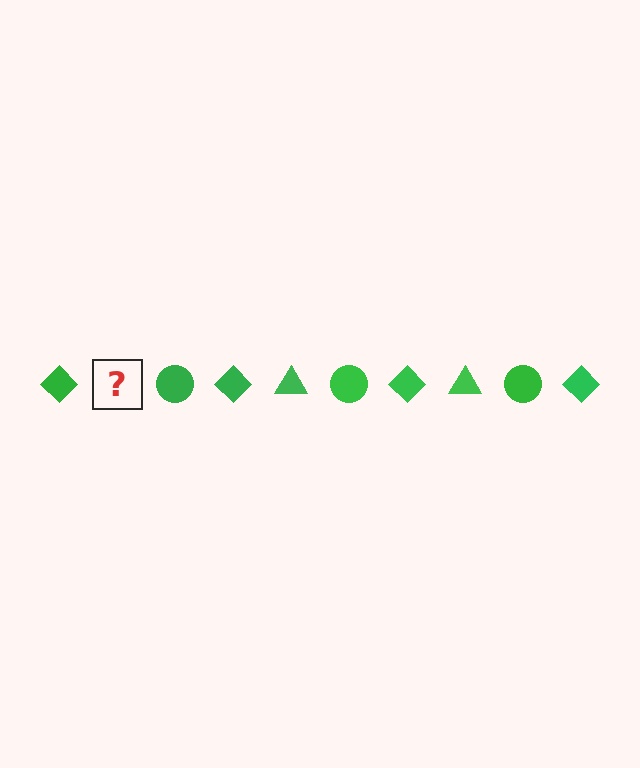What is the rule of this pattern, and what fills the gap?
The rule is that the pattern cycles through diamond, triangle, circle shapes in green. The gap should be filled with a green triangle.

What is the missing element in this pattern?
The missing element is a green triangle.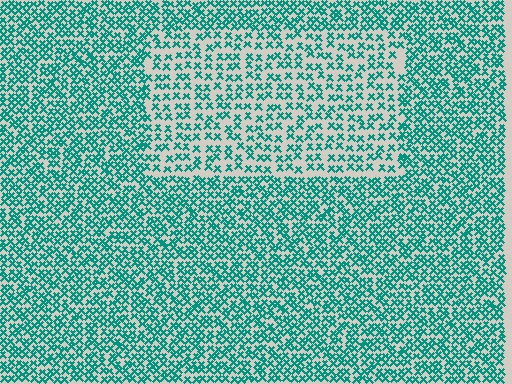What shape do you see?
I see a rectangle.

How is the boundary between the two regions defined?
The boundary is defined by a change in element density (approximately 1.8x ratio). All elements are the same color, size, and shape.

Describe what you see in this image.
The image contains small teal elements arranged at two different densities. A rectangle-shaped region is visible where the elements are less densely packed than the surrounding area.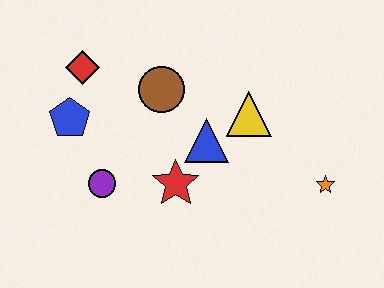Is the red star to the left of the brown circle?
No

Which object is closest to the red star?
The blue triangle is closest to the red star.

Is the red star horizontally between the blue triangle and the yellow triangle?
No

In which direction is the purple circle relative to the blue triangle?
The purple circle is to the left of the blue triangle.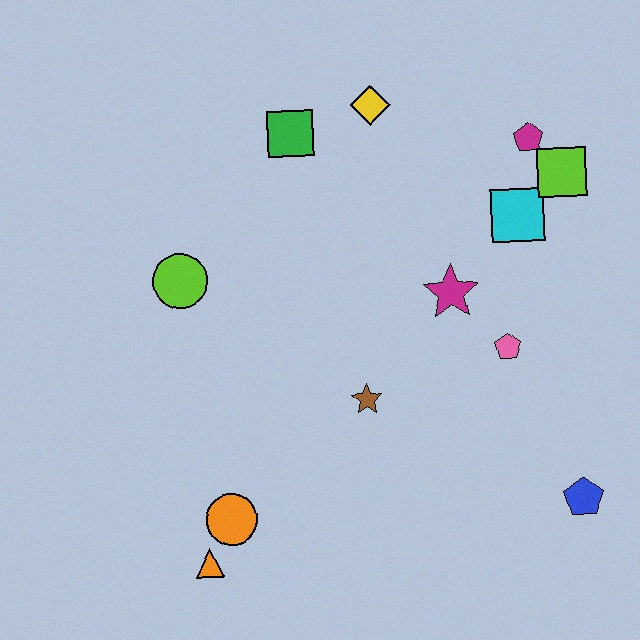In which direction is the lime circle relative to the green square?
The lime circle is below the green square.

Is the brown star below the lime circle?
Yes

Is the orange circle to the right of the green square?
No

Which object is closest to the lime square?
The magenta pentagon is closest to the lime square.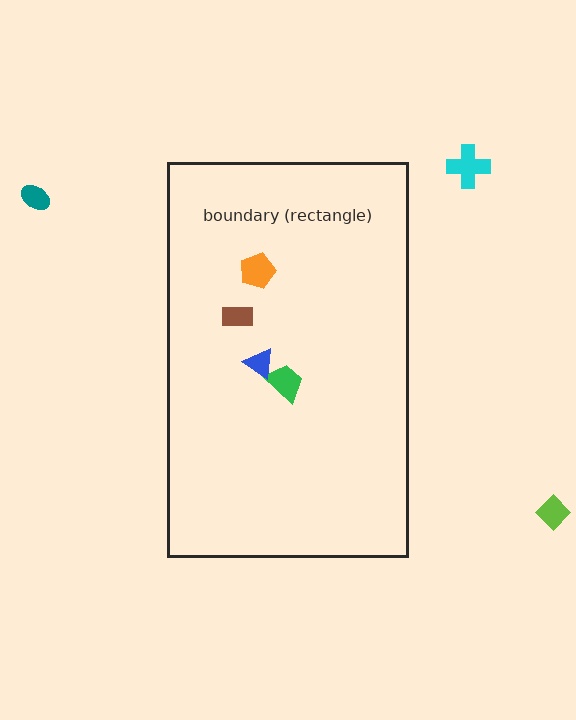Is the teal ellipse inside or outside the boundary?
Outside.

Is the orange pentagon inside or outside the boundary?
Inside.